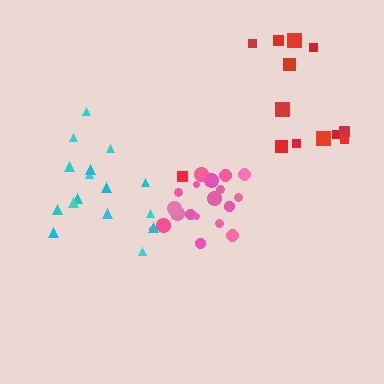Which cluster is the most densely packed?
Pink.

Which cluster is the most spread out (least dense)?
Red.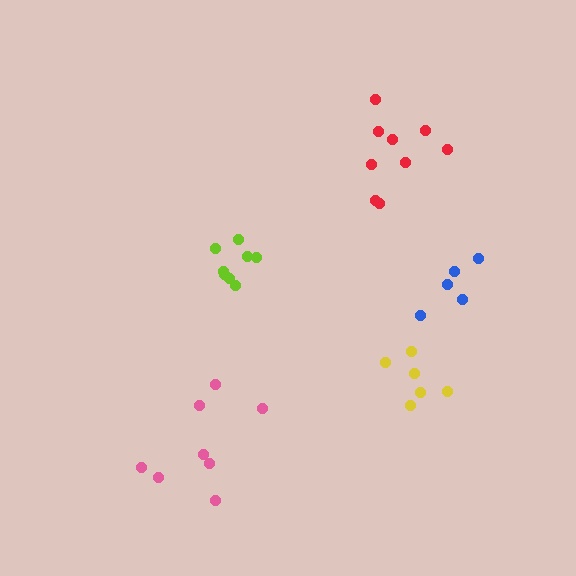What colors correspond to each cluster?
The clusters are colored: blue, lime, red, yellow, pink.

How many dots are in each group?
Group 1: 5 dots, Group 2: 8 dots, Group 3: 9 dots, Group 4: 6 dots, Group 5: 8 dots (36 total).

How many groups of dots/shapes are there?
There are 5 groups.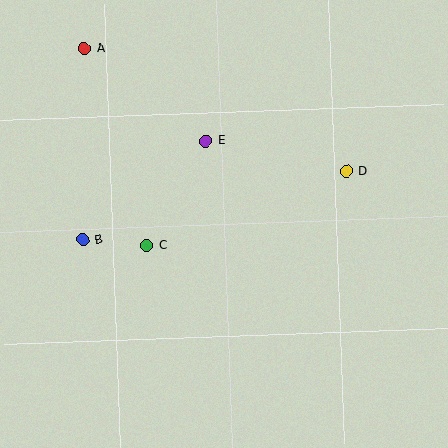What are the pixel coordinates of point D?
Point D is at (347, 171).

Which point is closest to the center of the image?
Point C at (146, 246) is closest to the center.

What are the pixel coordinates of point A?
Point A is at (84, 49).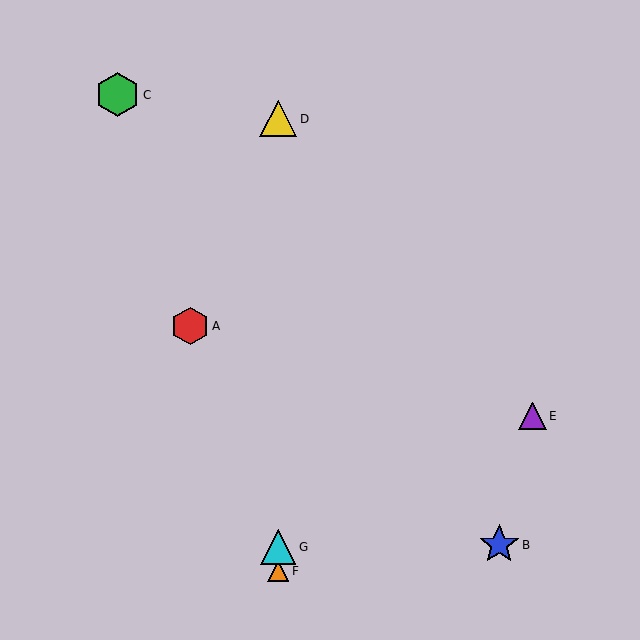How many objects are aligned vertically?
3 objects (D, F, G) are aligned vertically.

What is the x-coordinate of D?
Object D is at x≈278.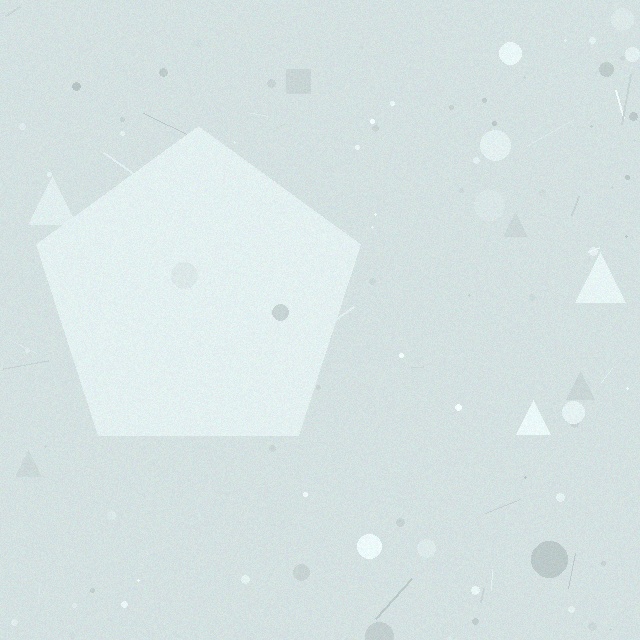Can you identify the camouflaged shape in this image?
The camouflaged shape is a pentagon.